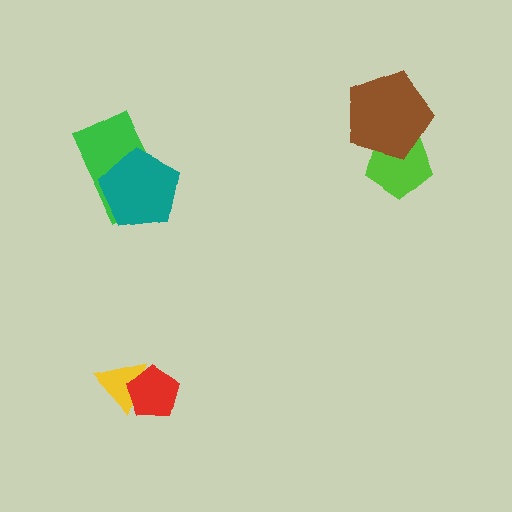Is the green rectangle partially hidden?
Yes, it is partially covered by another shape.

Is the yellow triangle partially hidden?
Yes, it is partially covered by another shape.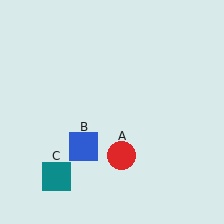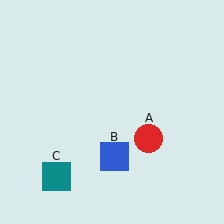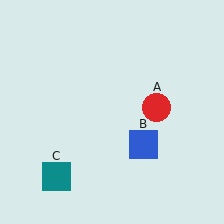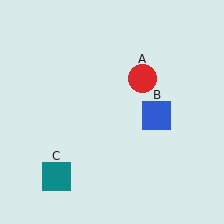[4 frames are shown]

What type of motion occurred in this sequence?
The red circle (object A), blue square (object B) rotated counterclockwise around the center of the scene.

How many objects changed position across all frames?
2 objects changed position: red circle (object A), blue square (object B).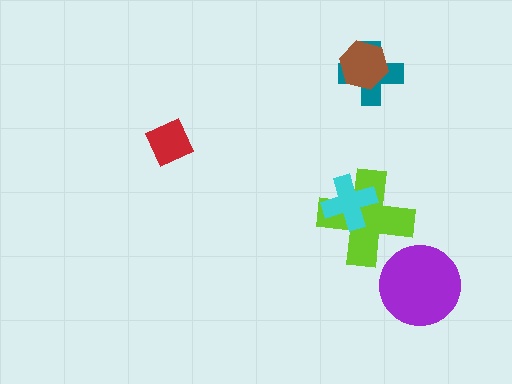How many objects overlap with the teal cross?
1 object overlaps with the teal cross.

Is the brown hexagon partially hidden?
No, no other shape covers it.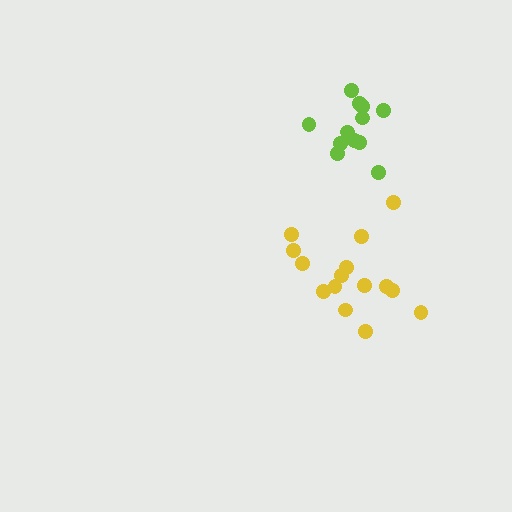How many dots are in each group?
Group 1: 12 dots, Group 2: 15 dots (27 total).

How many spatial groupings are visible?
There are 2 spatial groupings.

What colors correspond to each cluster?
The clusters are colored: lime, yellow.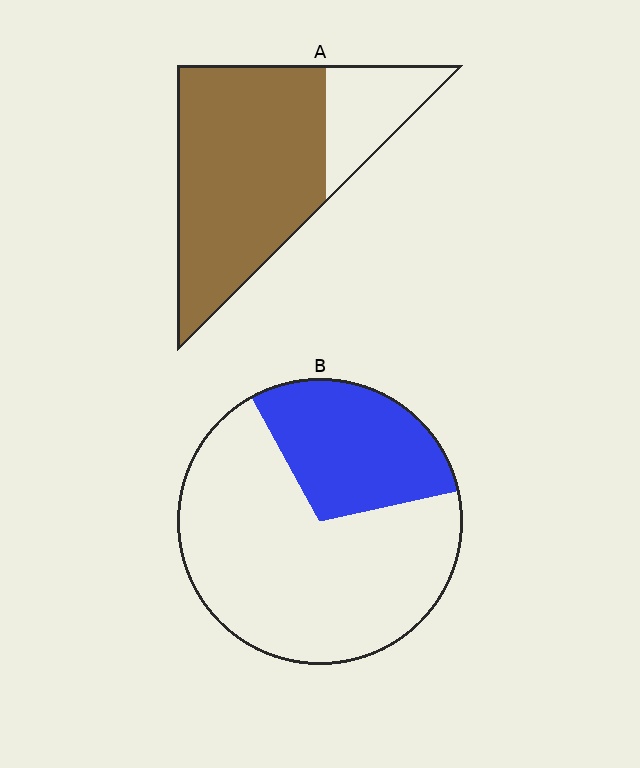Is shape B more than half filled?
No.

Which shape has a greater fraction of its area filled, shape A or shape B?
Shape A.